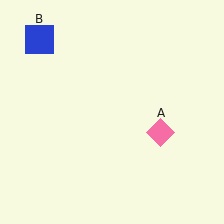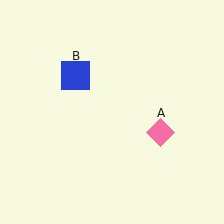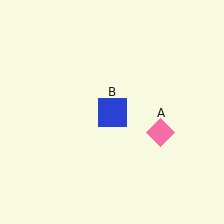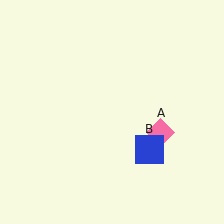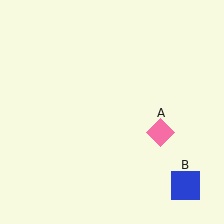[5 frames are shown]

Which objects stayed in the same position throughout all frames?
Pink diamond (object A) remained stationary.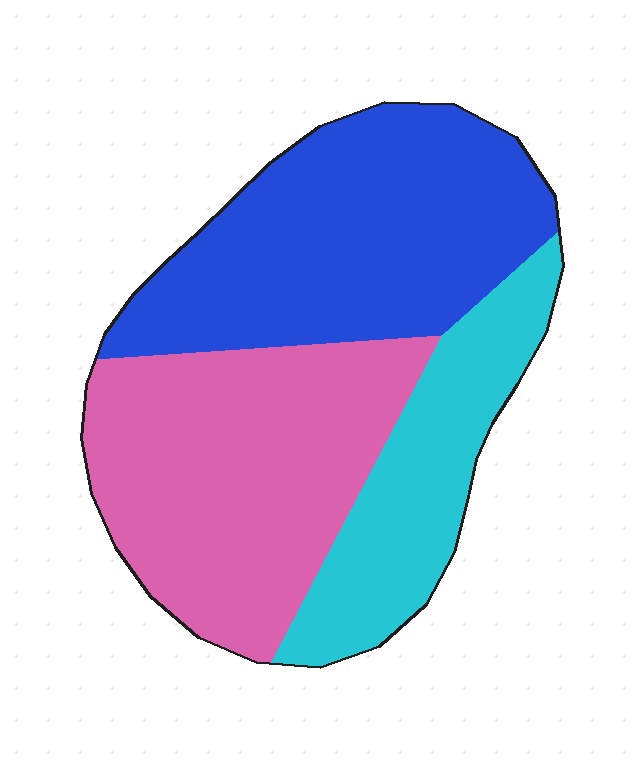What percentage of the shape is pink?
Pink takes up about two fifths (2/5) of the shape.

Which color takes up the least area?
Cyan, at roughly 20%.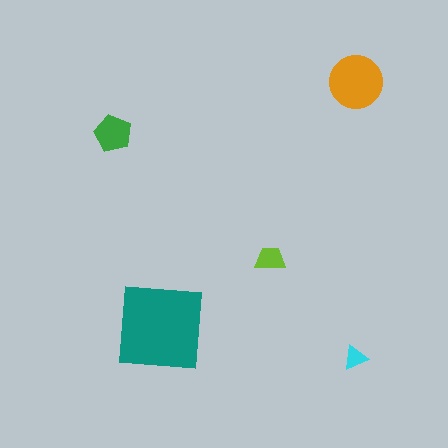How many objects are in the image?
There are 5 objects in the image.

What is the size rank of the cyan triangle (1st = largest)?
5th.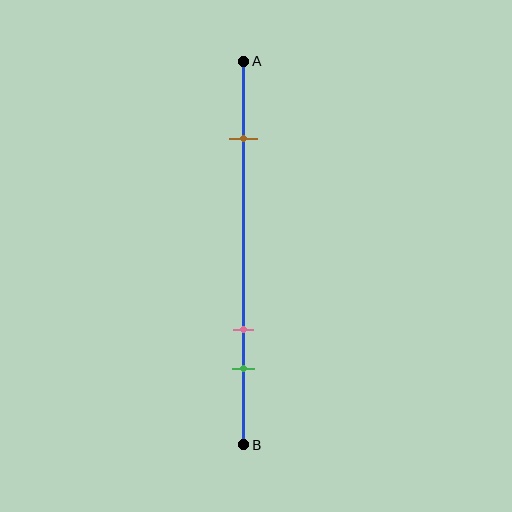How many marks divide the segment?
There are 3 marks dividing the segment.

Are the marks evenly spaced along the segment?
No, the marks are not evenly spaced.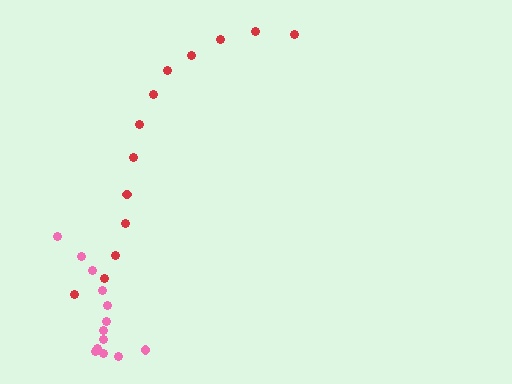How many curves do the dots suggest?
There are 2 distinct paths.